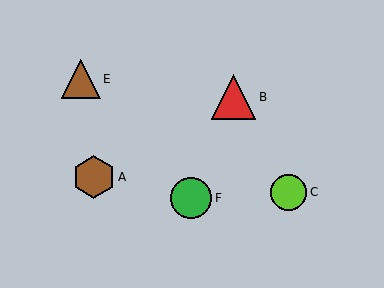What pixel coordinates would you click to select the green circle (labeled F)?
Click at (191, 198) to select the green circle F.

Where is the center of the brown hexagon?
The center of the brown hexagon is at (94, 177).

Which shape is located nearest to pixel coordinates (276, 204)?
The lime circle (labeled C) at (288, 192) is nearest to that location.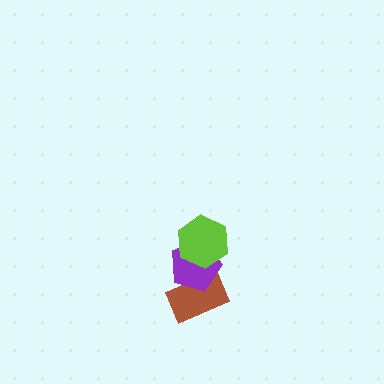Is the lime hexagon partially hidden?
No, no other shape covers it.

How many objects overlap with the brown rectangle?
1 object overlaps with the brown rectangle.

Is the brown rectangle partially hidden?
Yes, it is partially covered by another shape.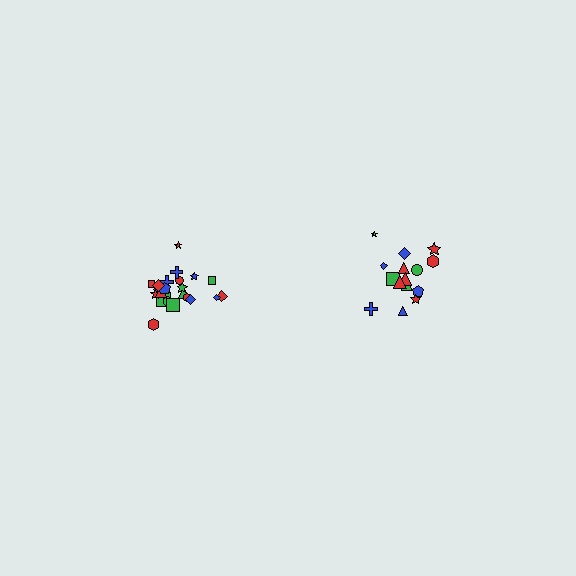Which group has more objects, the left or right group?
The left group.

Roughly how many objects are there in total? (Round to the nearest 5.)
Roughly 35 objects in total.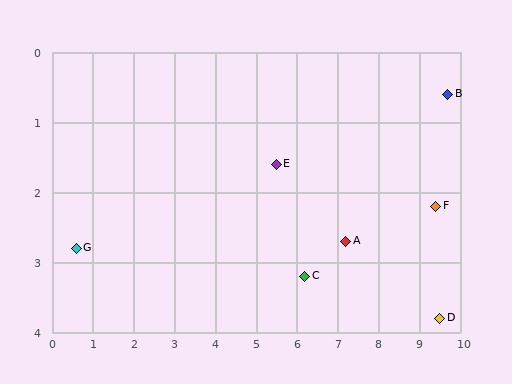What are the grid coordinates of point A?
Point A is at approximately (7.2, 2.7).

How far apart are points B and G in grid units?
Points B and G are about 9.4 grid units apart.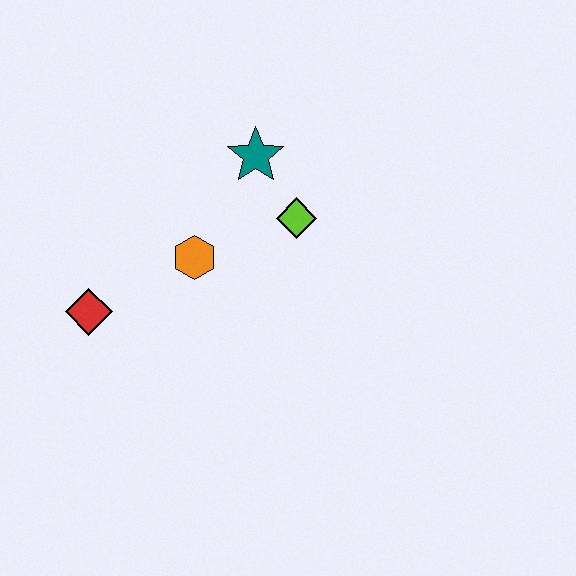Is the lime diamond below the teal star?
Yes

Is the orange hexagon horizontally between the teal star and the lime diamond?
No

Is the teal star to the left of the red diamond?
No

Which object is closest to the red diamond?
The orange hexagon is closest to the red diamond.